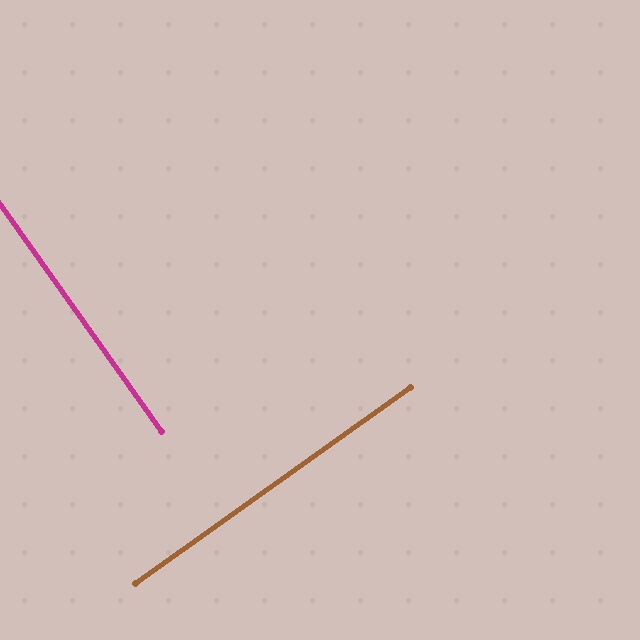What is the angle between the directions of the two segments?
Approximately 90 degrees.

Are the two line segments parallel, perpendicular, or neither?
Perpendicular — they meet at approximately 90°.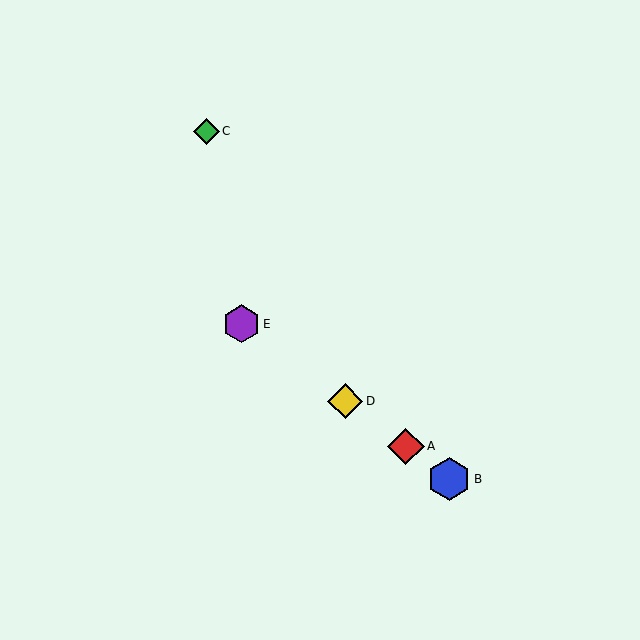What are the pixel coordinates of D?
Object D is at (345, 401).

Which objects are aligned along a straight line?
Objects A, B, D, E are aligned along a straight line.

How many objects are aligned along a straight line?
4 objects (A, B, D, E) are aligned along a straight line.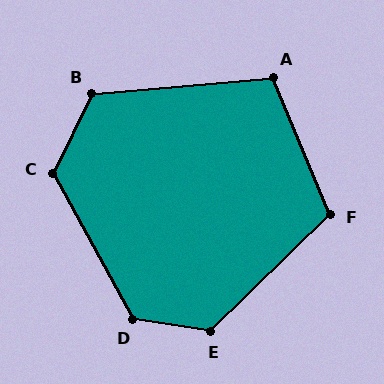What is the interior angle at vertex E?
Approximately 127 degrees (obtuse).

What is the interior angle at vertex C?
Approximately 125 degrees (obtuse).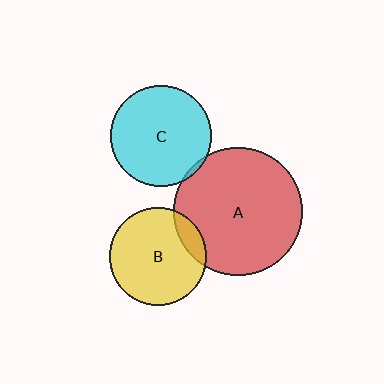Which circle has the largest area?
Circle A (red).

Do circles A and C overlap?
Yes.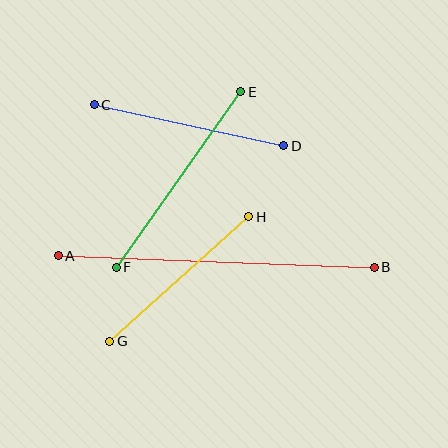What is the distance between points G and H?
The distance is approximately 187 pixels.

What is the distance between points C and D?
The distance is approximately 194 pixels.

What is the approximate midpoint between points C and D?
The midpoint is at approximately (189, 125) pixels.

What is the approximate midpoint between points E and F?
The midpoint is at approximately (178, 180) pixels.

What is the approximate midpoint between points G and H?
The midpoint is at approximately (179, 279) pixels.